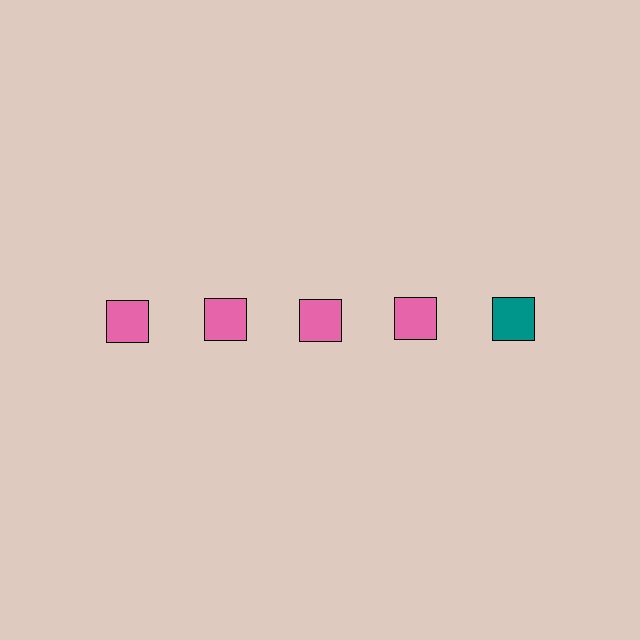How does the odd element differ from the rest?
It has a different color: teal instead of pink.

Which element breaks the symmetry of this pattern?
The teal square in the top row, rightmost column breaks the symmetry. All other shapes are pink squares.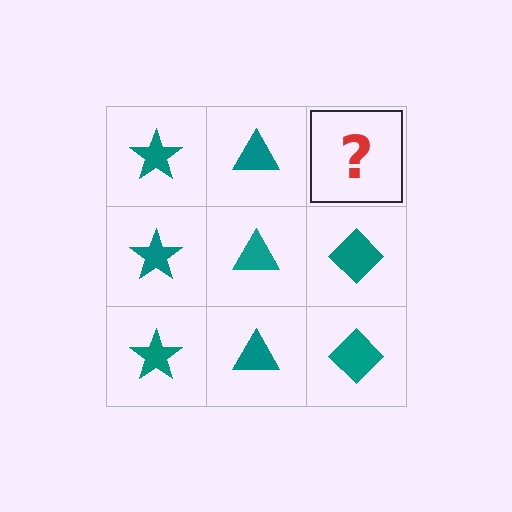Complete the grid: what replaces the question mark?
The question mark should be replaced with a teal diamond.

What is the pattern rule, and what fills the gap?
The rule is that each column has a consistent shape. The gap should be filled with a teal diamond.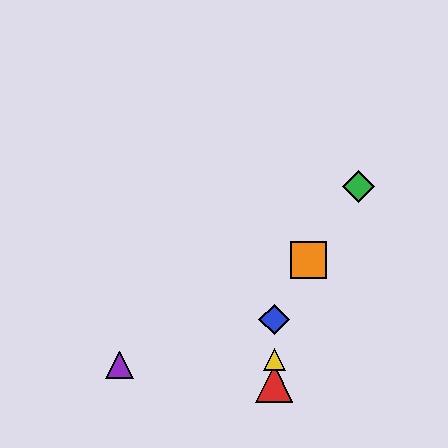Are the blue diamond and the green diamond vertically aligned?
No, the blue diamond is at x≈274 and the green diamond is at x≈359.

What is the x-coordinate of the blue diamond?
The blue diamond is at x≈274.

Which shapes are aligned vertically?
The red triangle, the blue diamond, the yellow triangle are aligned vertically.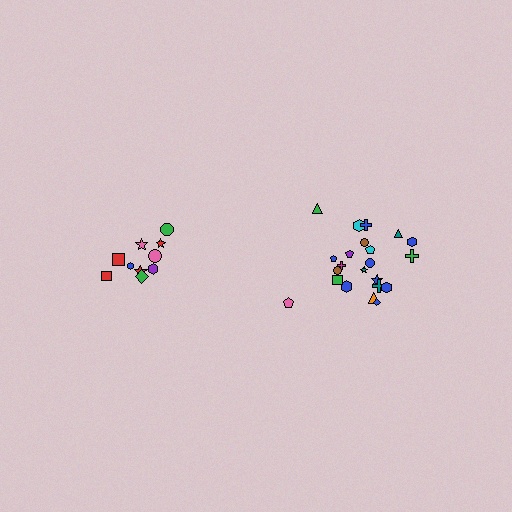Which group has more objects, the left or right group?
The right group.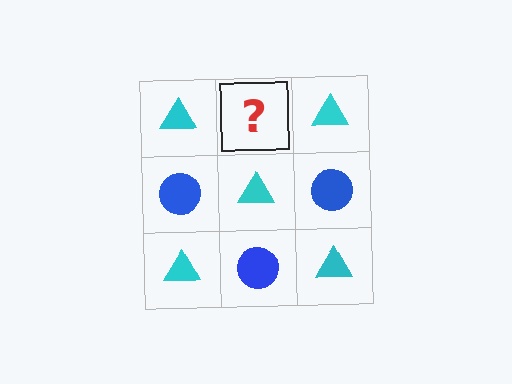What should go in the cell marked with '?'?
The missing cell should contain a blue circle.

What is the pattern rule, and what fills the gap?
The rule is that it alternates cyan triangle and blue circle in a checkerboard pattern. The gap should be filled with a blue circle.